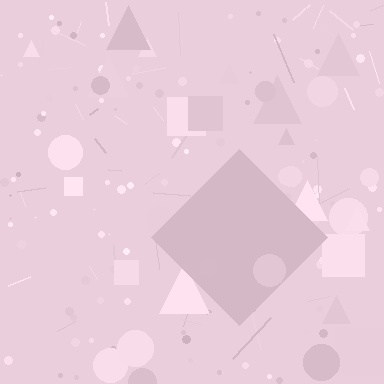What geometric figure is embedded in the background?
A diamond is embedded in the background.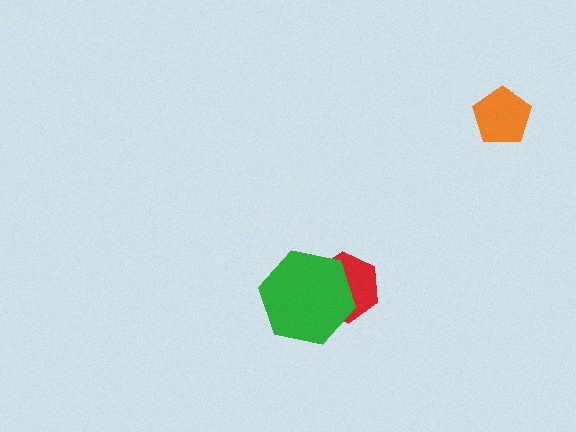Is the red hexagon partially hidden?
Yes, it is partially covered by another shape.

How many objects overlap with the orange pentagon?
0 objects overlap with the orange pentagon.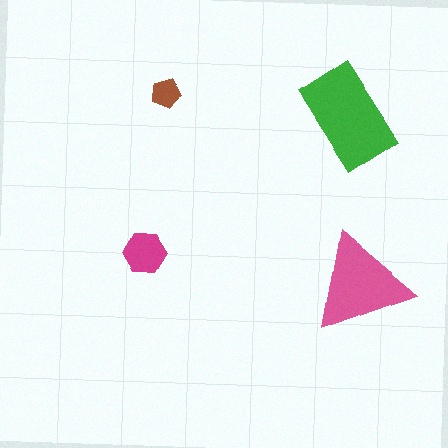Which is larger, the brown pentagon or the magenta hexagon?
The magenta hexagon.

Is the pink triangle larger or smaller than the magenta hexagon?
Larger.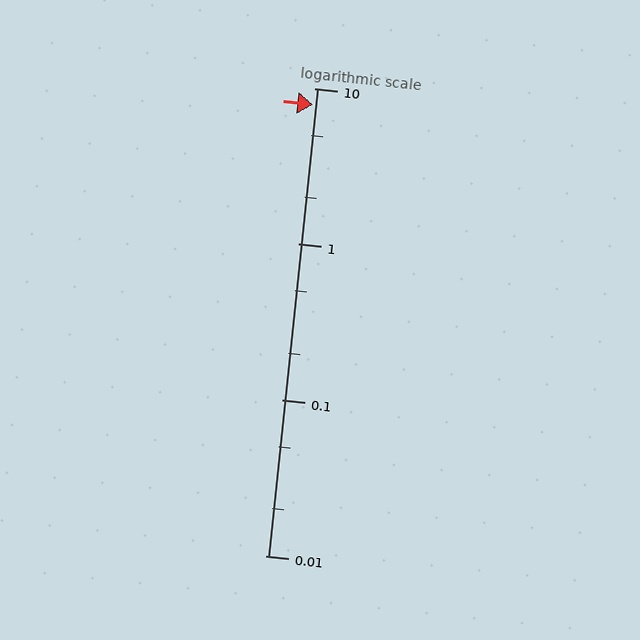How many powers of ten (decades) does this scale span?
The scale spans 3 decades, from 0.01 to 10.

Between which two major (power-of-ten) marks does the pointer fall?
The pointer is between 1 and 10.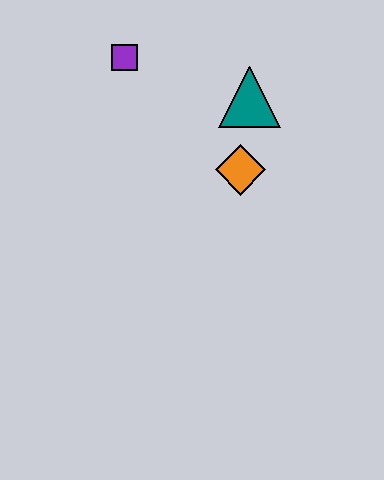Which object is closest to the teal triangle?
The orange diamond is closest to the teal triangle.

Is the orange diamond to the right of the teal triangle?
No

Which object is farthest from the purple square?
The orange diamond is farthest from the purple square.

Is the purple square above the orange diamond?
Yes